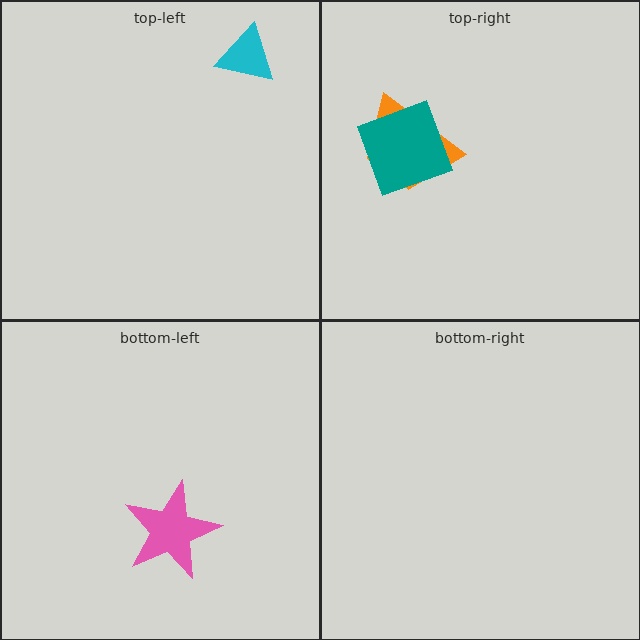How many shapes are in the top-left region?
1.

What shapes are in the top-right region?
The orange trapezoid, the teal diamond.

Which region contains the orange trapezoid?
The top-right region.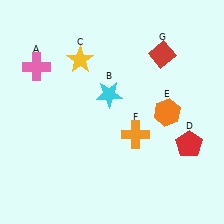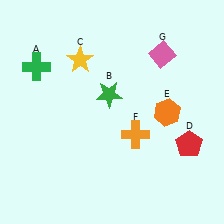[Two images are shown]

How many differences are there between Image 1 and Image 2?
There are 3 differences between the two images.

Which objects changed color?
A changed from pink to green. B changed from cyan to green. G changed from red to pink.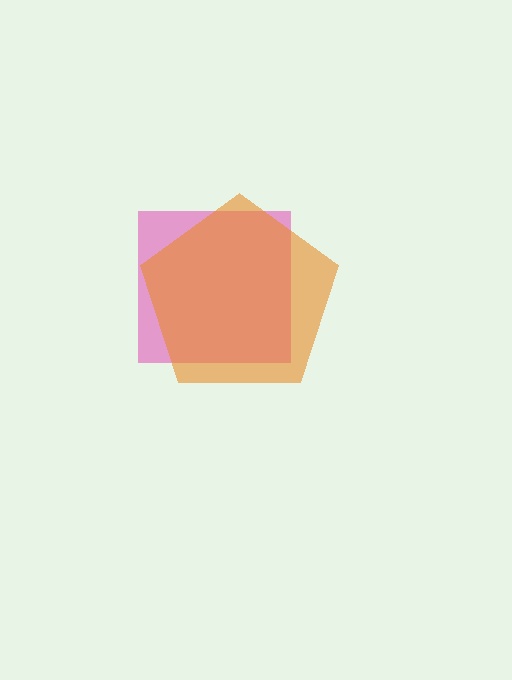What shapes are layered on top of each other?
The layered shapes are: a pink square, an orange pentagon.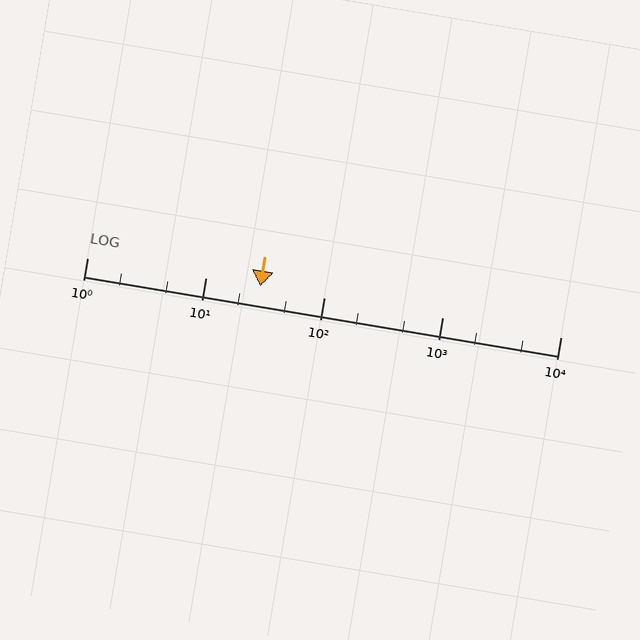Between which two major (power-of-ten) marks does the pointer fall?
The pointer is between 10 and 100.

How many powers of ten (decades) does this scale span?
The scale spans 4 decades, from 1 to 10000.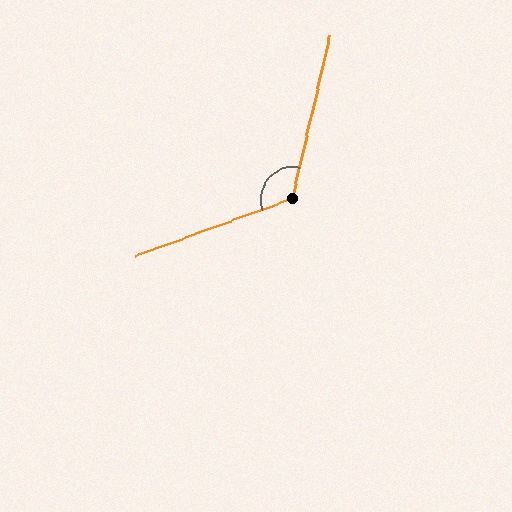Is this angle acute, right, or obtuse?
It is obtuse.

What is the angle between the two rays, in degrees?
Approximately 123 degrees.